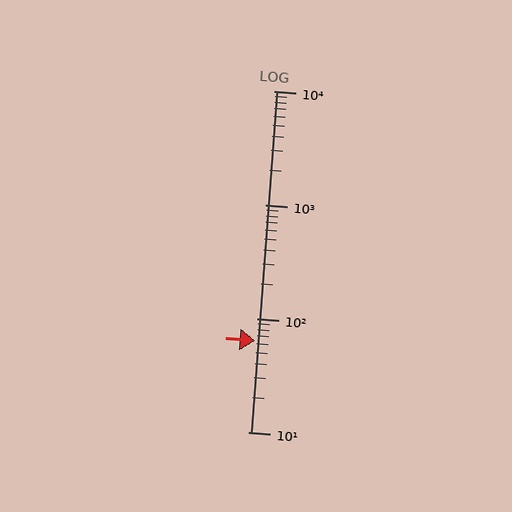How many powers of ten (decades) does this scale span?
The scale spans 3 decades, from 10 to 10000.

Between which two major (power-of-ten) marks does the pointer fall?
The pointer is between 10 and 100.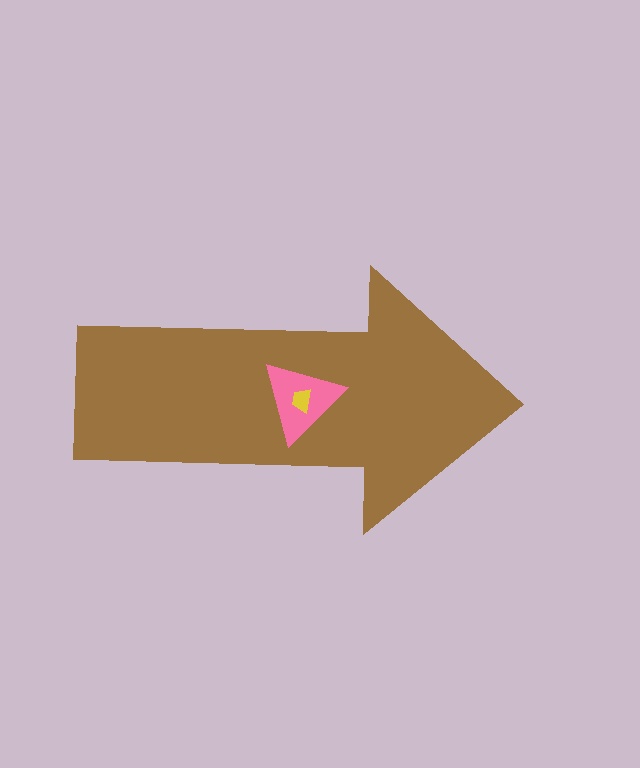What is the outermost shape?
The brown arrow.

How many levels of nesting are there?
3.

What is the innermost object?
The yellow trapezoid.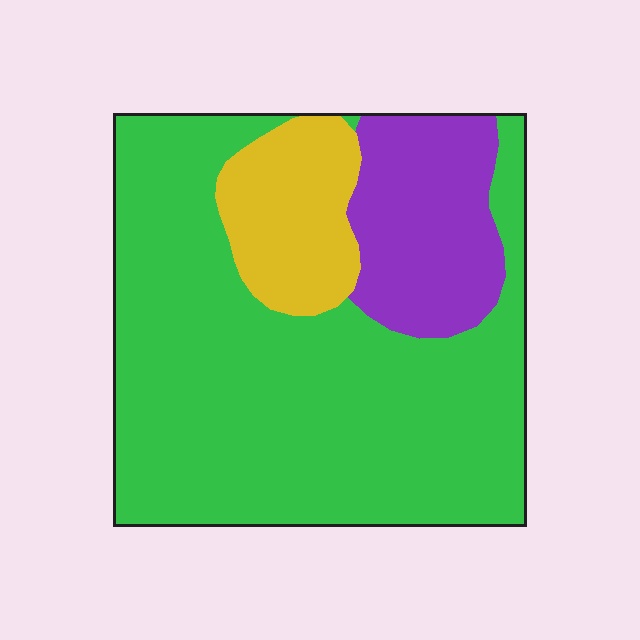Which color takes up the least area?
Yellow, at roughly 15%.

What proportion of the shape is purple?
Purple covers 18% of the shape.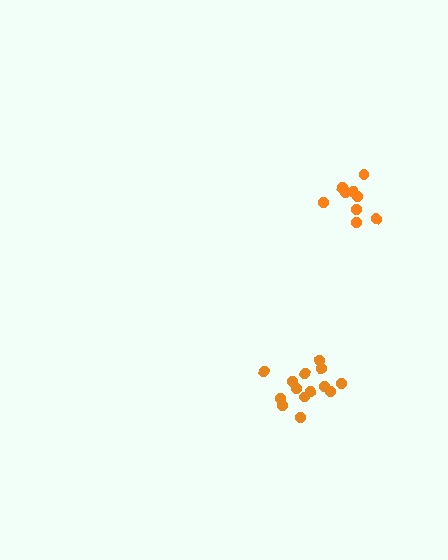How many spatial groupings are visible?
There are 2 spatial groupings.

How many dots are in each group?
Group 1: 14 dots, Group 2: 9 dots (23 total).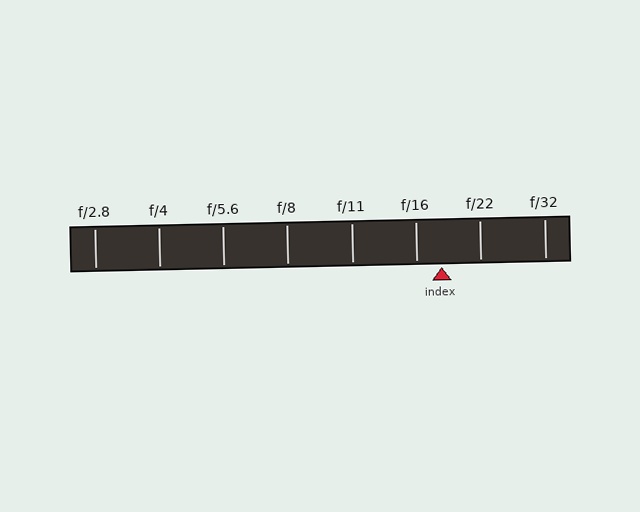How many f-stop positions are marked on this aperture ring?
There are 8 f-stop positions marked.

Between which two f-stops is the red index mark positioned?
The index mark is between f/16 and f/22.